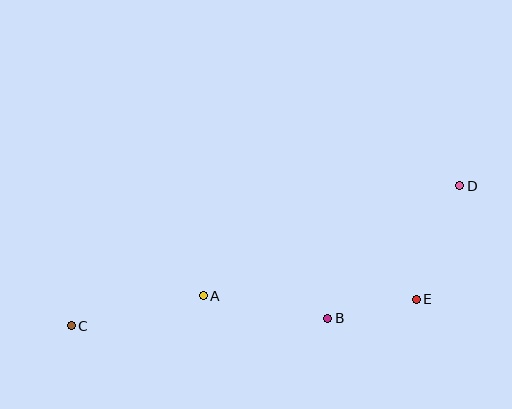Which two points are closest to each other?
Points B and E are closest to each other.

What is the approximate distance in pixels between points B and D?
The distance between B and D is approximately 187 pixels.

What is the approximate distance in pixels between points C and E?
The distance between C and E is approximately 346 pixels.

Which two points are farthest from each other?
Points C and D are farthest from each other.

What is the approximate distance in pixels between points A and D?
The distance between A and D is approximately 279 pixels.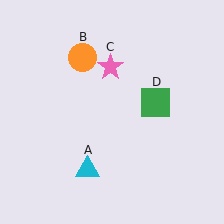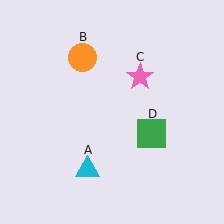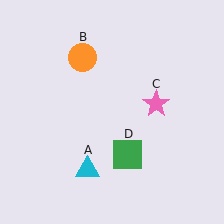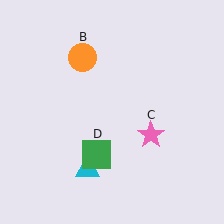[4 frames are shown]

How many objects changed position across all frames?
2 objects changed position: pink star (object C), green square (object D).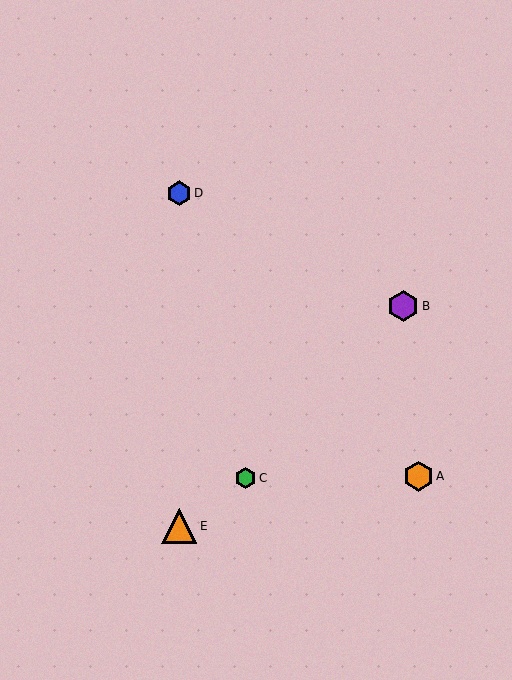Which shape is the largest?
The orange triangle (labeled E) is the largest.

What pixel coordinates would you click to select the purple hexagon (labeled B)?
Click at (403, 306) to select the purple hexagon B.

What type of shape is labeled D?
Shape D is a blue hexagon.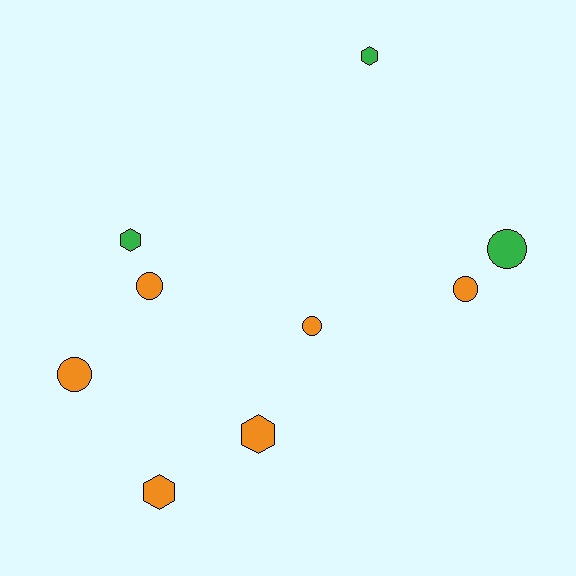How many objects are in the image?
There are 9 objects.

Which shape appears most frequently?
Circle, with 5 objects.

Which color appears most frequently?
Orange, with 6 objects.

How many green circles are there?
There is 1 green circle.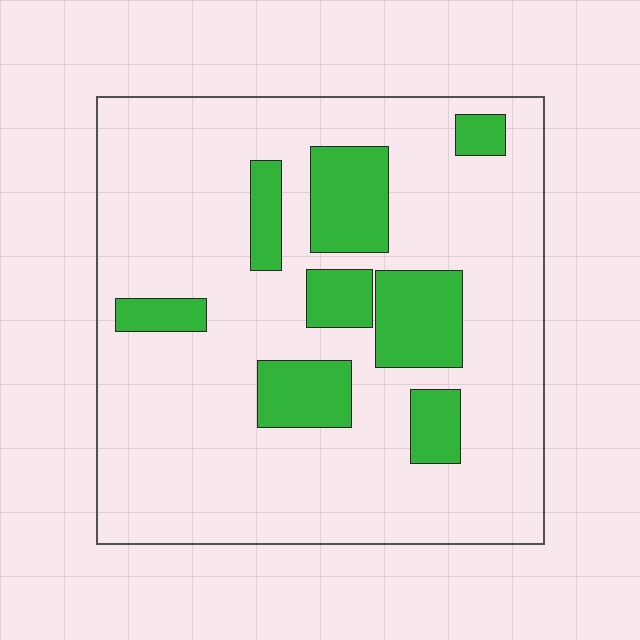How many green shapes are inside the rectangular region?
8.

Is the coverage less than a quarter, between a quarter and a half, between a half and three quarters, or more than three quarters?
Less than a quarter.